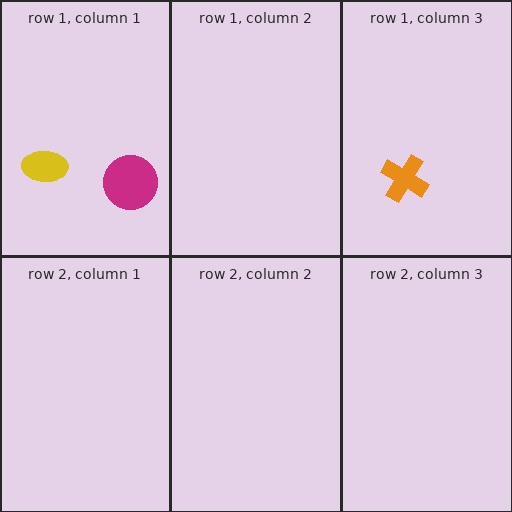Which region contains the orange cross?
The row 1, column 3 region.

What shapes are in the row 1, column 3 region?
The orange cross.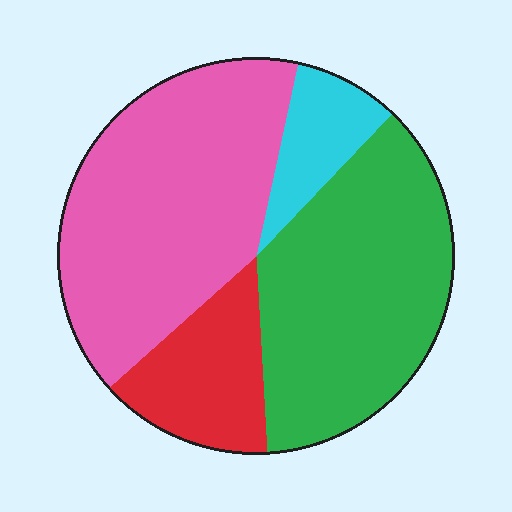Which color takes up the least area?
Cyan, at roughly 10%.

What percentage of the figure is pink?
Pink takes up between a third and a half of the figure.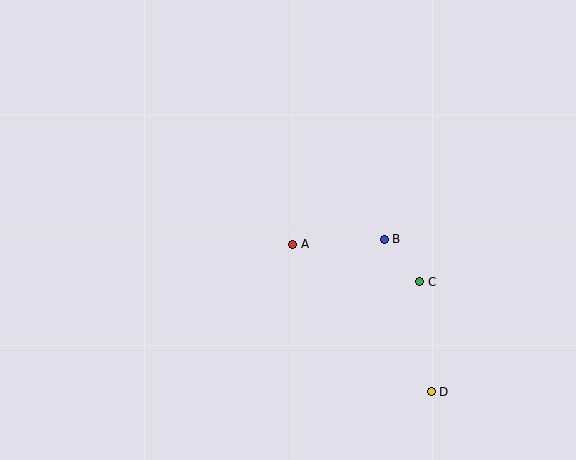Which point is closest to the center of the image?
Point A at (293, 244) is closest to the center.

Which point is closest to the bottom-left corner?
Point A is closest to the bottom-left corner.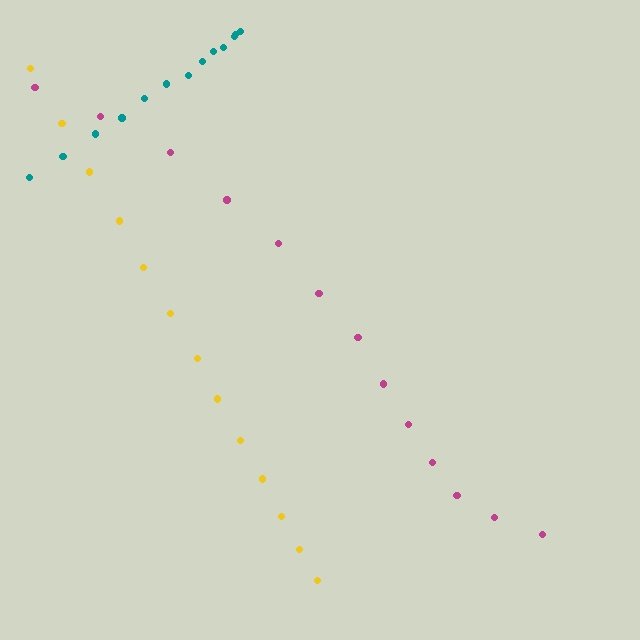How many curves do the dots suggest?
There are 3 distinct paths.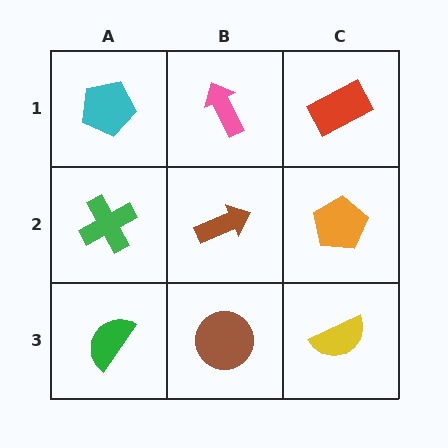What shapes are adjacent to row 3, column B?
A brown arrow (row 2, column B), a green semicircle (row 3, column A), a yellow semicircle (row 3, column C).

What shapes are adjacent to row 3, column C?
An orange pentagon (row 2, column C), a brown circle (row 3, column B).